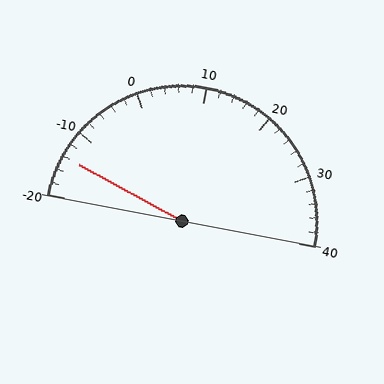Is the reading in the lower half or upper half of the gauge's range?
The reading is in the lower half of the range (-20 to 40).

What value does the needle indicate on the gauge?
The needle indicates approximately -14.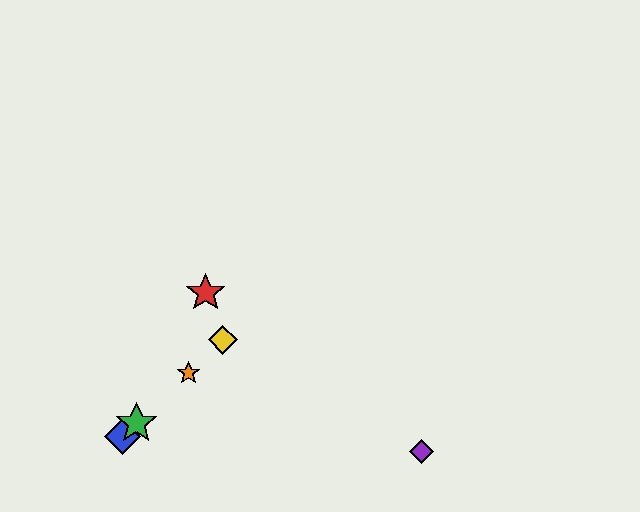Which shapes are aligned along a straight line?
The blue diamond, the green star, the yellow diamond, the orange star are aligned along a straight line.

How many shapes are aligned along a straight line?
4 shapes (the blue diamond, the green star, the yellow diamond, the orange star) are aligned along a straight line.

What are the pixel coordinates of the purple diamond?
The purple diamond is at (422, 452).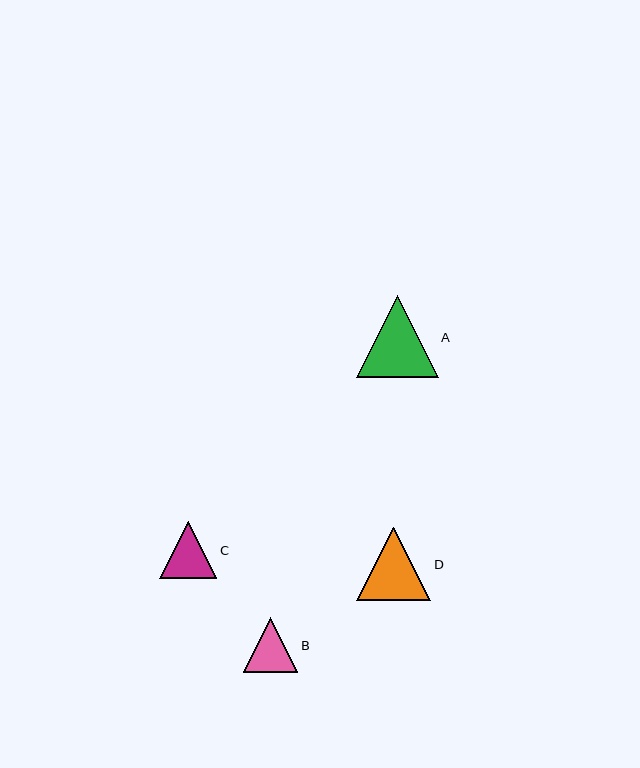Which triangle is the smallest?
Triangle B is the smallest with a size of approximately 55 pixels.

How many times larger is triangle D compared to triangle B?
Triangle D is approximately 1.3 times the size of triangle B.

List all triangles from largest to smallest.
From largest to smallest: A, D, C, B.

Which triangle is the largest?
Triangle A is the largest with a size of approximately 82 pixels.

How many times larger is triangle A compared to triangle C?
Triangle A is approximately 1.4 times the size of triangle C.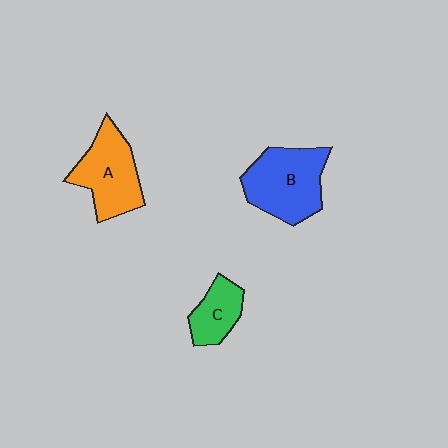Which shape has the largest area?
Shape B (blue).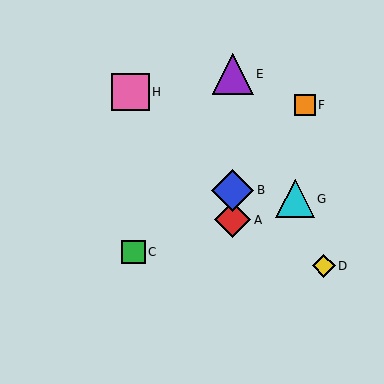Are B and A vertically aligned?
Yes, both are at x≈233.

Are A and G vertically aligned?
No, A is at x≈233 and G is at x≈295.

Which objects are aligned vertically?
Objects A, B, E are aligned vertically.